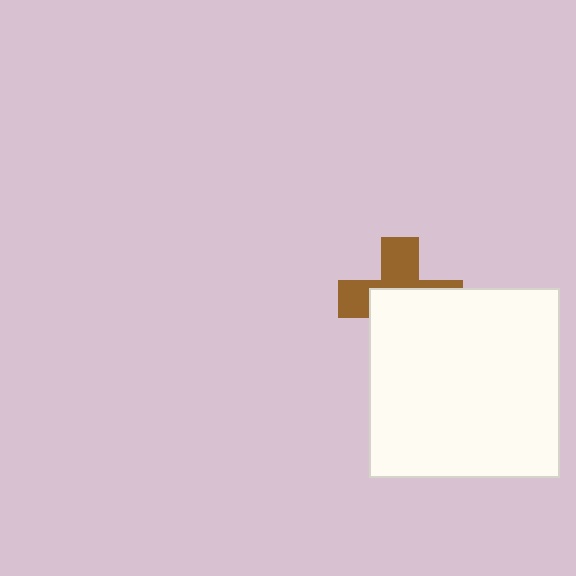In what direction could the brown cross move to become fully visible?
The brown cross could move up. That would shift it out from behind the white square entirely.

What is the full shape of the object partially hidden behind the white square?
The partially hidden object is a brown cross.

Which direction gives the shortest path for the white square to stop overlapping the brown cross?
Moving down gives the shortest separation.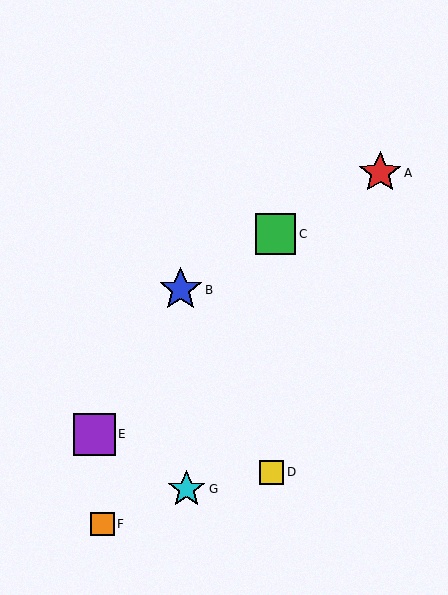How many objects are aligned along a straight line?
3 objects (A, B, C) are aligned along a straight line.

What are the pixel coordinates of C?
Object C is at (275, 234).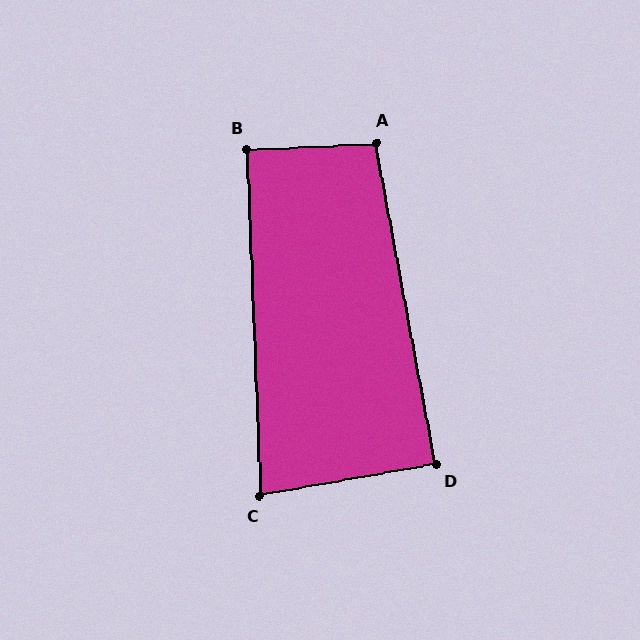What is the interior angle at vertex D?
Approximately 89 degrees (approximately right).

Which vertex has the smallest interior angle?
C, at approximately 82 degrees.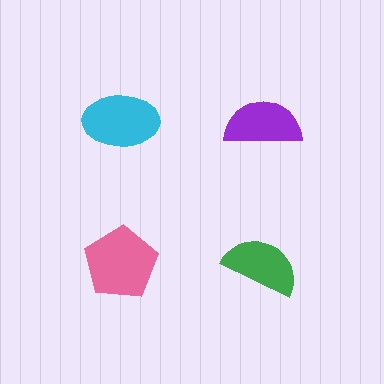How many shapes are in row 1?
2 shapes.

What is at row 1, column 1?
A cyan ellipse.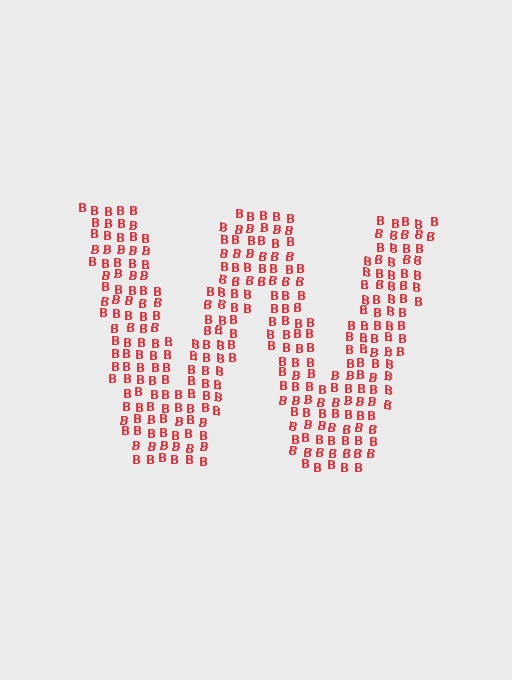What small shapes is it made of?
It is made of small letter B's.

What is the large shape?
The large shape is the letter W.